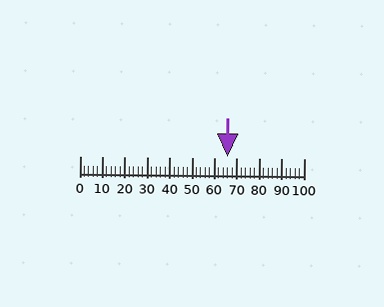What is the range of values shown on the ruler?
The ruler shows values from 0 to 100.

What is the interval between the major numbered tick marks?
The major tick marks are spaced 10 units apart.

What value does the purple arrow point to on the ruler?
The purple arrow points to approximately 66.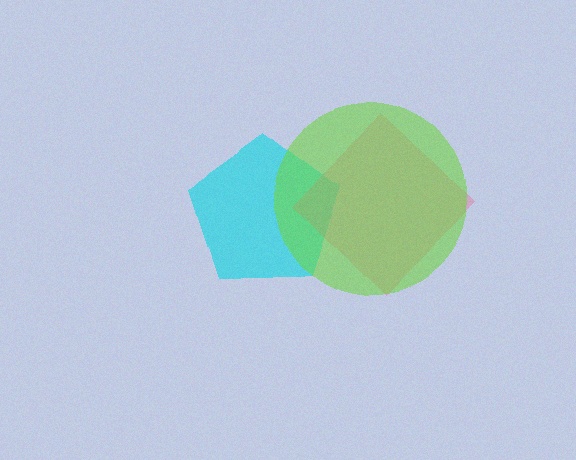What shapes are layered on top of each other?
The layered shapes are: a cyan pentagon, a pink diamond, a lime circle.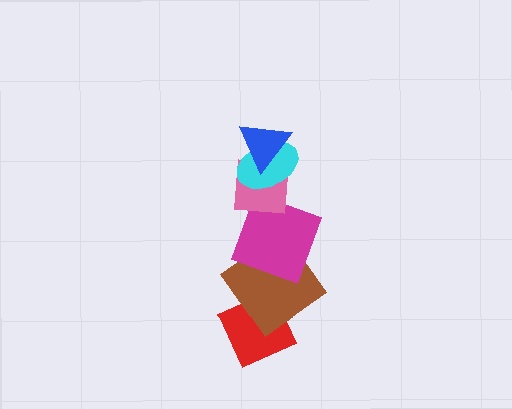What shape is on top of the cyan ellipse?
The blue triangle is on top of the cyan ellipse.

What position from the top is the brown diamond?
The brown diamond is 5th from the top.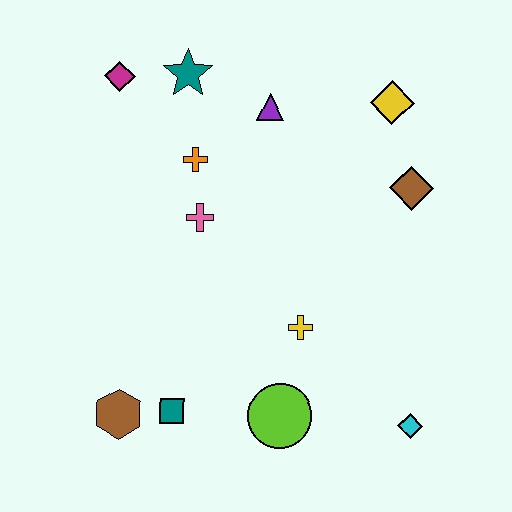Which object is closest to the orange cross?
The pink cross is closest to the orange cross.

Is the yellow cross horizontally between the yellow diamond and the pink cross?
Yes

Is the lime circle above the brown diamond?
No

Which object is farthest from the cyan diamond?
The magenta diamond is farthest from the cyan diamond.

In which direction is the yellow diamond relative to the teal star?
The yellow diamond is to the right of the teal star.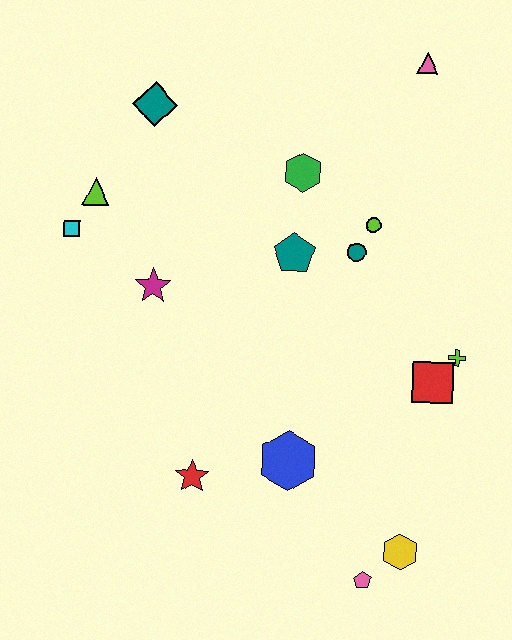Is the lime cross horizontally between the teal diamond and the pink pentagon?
No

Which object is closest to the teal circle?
The lime circle is closest to the teal circle.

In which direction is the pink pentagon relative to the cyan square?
The pink pentagon is below the cyan square.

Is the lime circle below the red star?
No